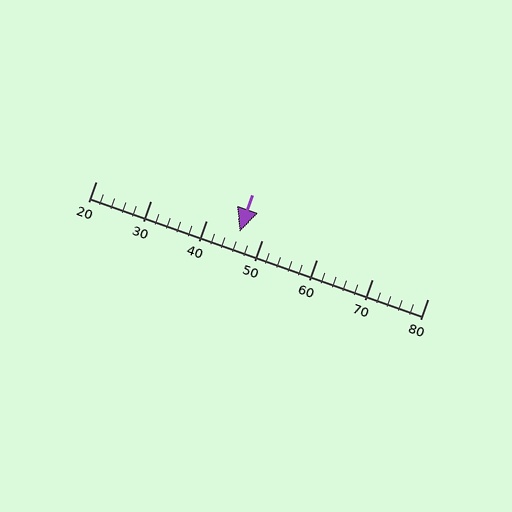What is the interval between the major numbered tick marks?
The major tick marks are spaced 10 units apart.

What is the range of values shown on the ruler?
The ruler shows values from 20 to 80.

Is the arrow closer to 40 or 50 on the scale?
The arrow is closer to 50.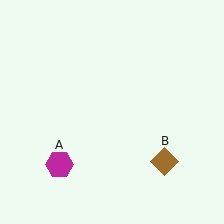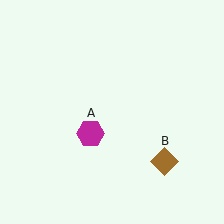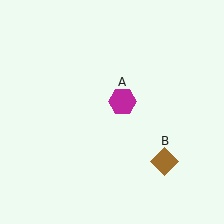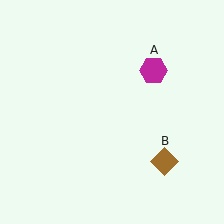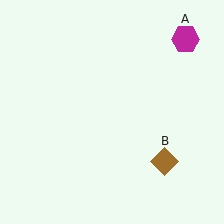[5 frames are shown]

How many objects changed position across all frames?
1 object changed position: magenta hexagon (object A).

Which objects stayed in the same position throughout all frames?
Brown diamond (object B) remained stationary.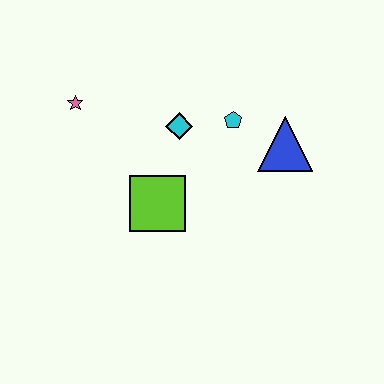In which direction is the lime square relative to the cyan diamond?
The lime square is below the cyan diamond.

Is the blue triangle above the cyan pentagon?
No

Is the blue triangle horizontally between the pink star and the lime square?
No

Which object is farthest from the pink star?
The blue triangle is farthest from the pink star.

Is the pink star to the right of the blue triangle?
No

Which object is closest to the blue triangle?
The cyan pentagon is closest to the blue triangle.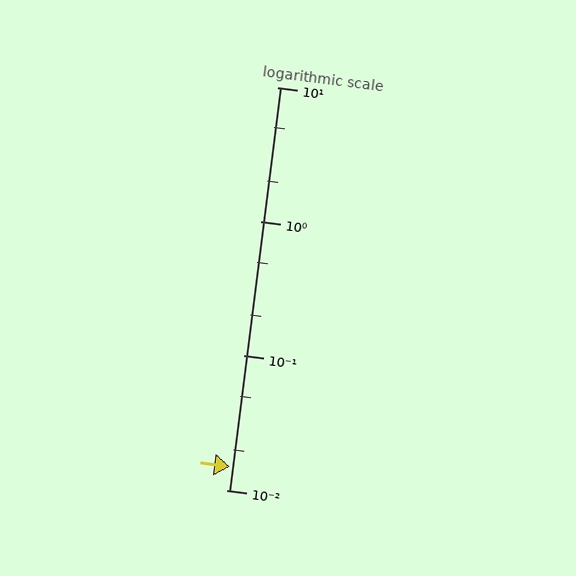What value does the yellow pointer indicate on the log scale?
The pointer indicates approximately 0.015.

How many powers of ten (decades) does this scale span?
The scale spans 3 decades, from 0.01 to 10.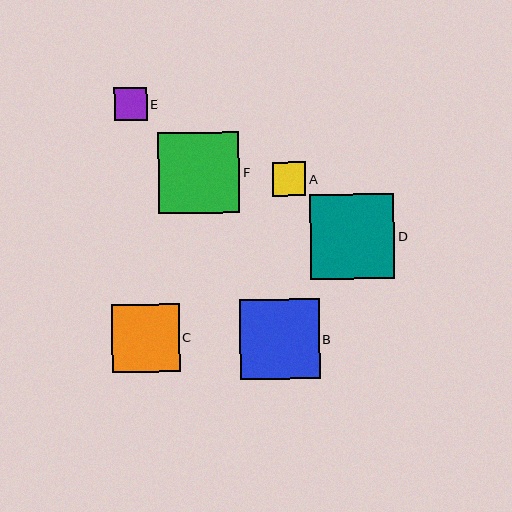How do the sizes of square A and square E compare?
Square A and square E are approximately the same size.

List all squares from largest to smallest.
From largest to smallest: D, F, B, C, A, E.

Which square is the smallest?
Square E is the smallest with a size of approximately 33 pixels.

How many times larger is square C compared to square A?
Square C is approximately 2.0 times the size of square A.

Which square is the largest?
Square D is the largest with a size of approximately 85 pixels.